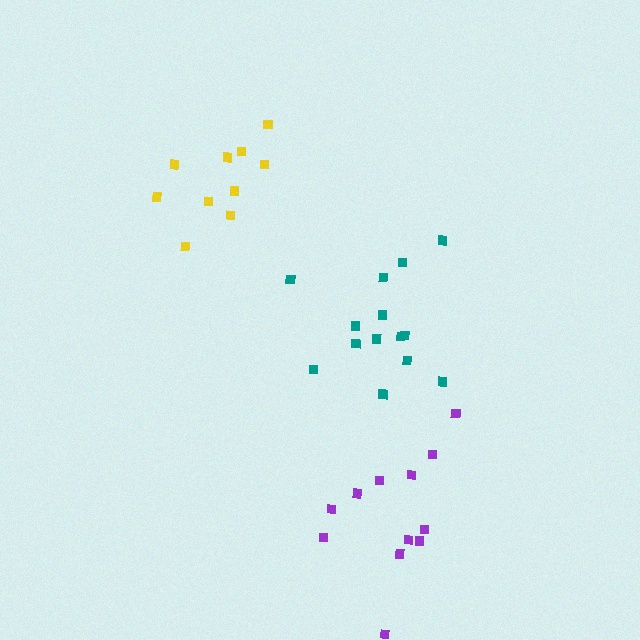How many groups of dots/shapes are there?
There are 3 groups.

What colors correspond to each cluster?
The clusters are colored: teal, purple, yellow.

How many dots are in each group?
Group 1: 14 dots, Group 2: 12 dots, Group 3: 10 dots (36 total).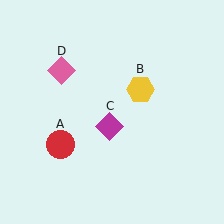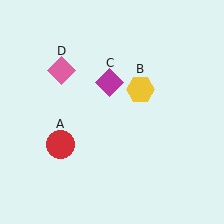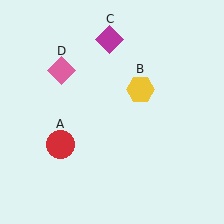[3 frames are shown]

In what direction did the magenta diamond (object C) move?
The magenta diamond (object C) moved up.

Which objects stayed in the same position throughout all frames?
Red circle (object A) and yellow hexagon (object B) and pink diamond (object D) remained stationary.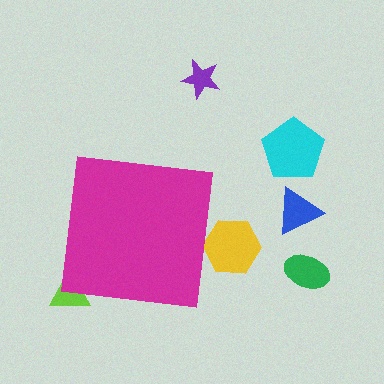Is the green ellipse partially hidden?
No, the green ellipse is fully visible.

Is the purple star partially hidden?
No, the purple star is fully visible.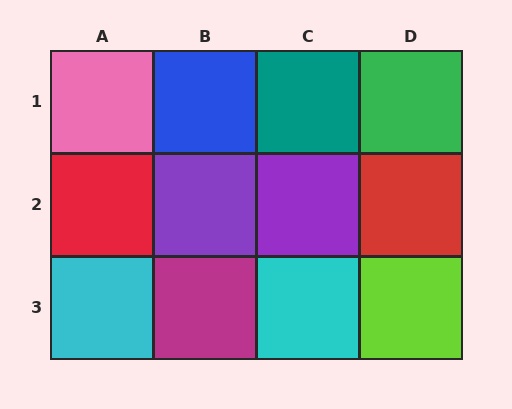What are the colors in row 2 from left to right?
Red, purple, purple, red.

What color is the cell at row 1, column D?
Green.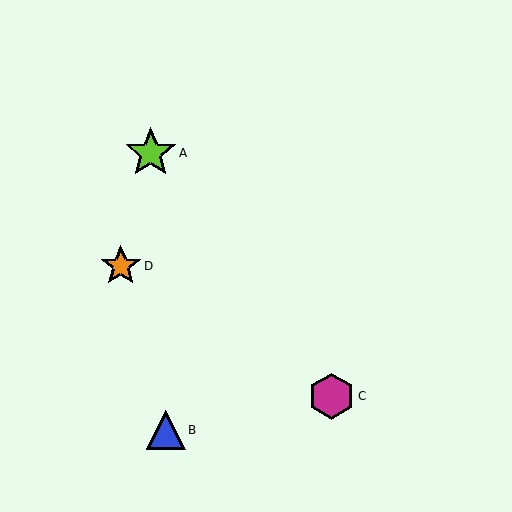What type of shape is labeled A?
Shape A is a lime star.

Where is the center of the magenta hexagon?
The center of the magenta hexagon is at (332, 396).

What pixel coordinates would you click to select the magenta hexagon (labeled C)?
Click at (332, 396) to select the magenta hexagon C.